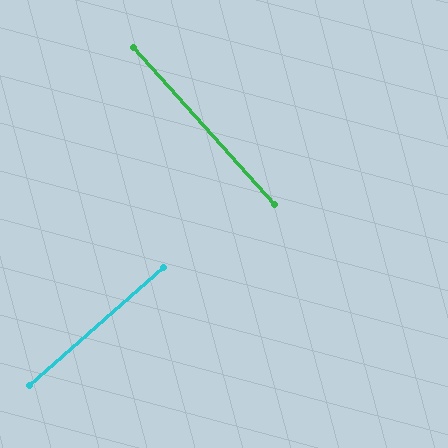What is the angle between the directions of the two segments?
Approximately 90 degrees.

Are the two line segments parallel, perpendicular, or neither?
Perpendicular — they meet at approximately 90°.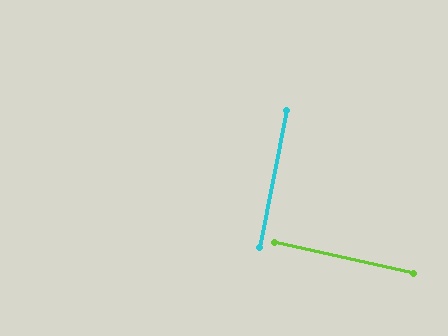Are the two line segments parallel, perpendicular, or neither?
Perpendicular — they meet at approximately 89°.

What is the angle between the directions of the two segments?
Approximately 89 degrees.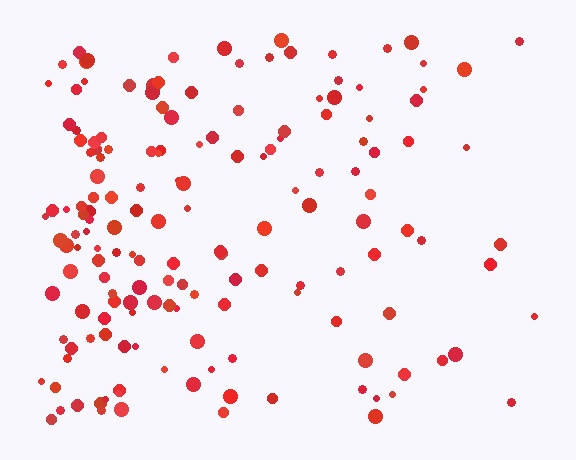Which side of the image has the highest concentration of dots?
The left.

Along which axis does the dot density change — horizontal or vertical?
Horizontal.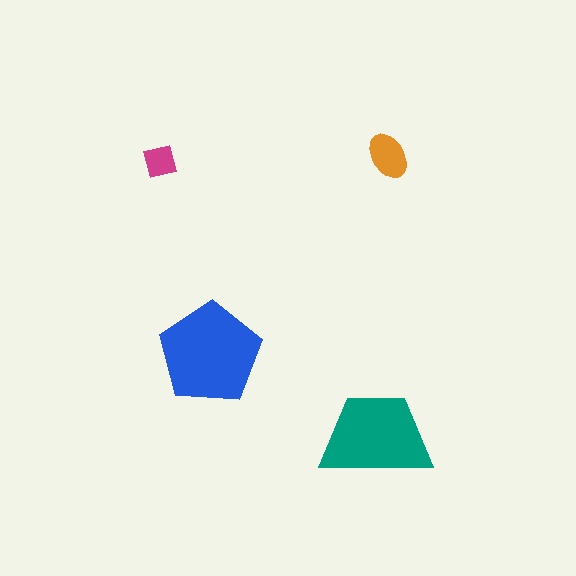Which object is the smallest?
The magenta square.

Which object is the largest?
The blue pentagon.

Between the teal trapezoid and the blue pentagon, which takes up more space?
The blue pentagon.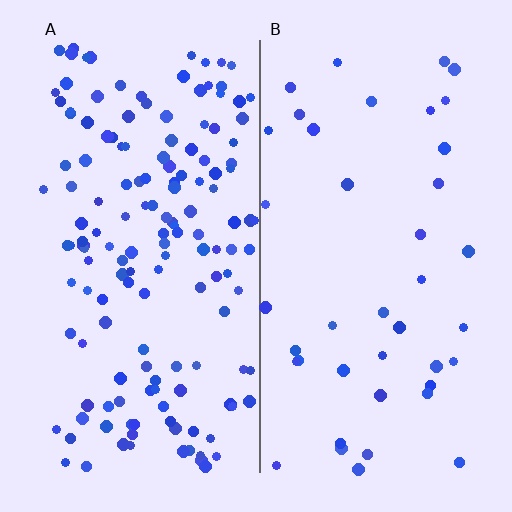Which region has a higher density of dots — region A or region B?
A (the left).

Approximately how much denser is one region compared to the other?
Approximately 3.6× — region A over region B.